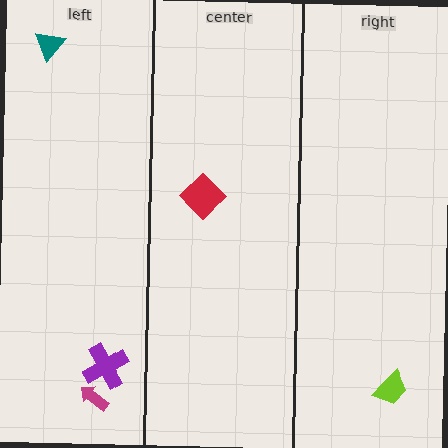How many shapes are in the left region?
3.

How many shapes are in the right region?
1.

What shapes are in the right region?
The lime trapezoid.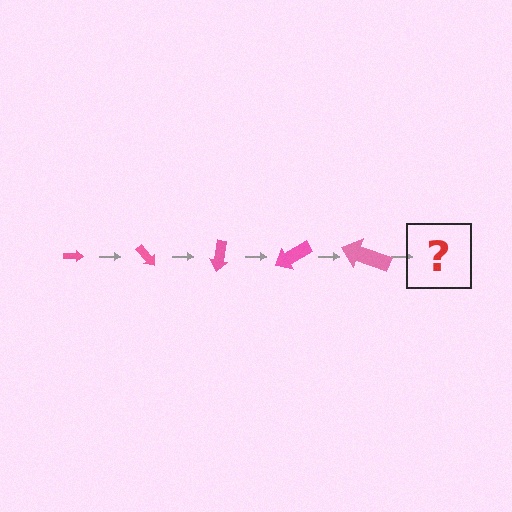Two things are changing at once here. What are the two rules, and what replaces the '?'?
The two rules are that the arrow grows larger each step and it rotates 50 degrees each step. The '?' should be an arrow, larger than the previous one and rotated 250 degrees from the start.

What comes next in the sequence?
The next element should be an arrow, larger than the previous one and rotated 250 degrees from the start.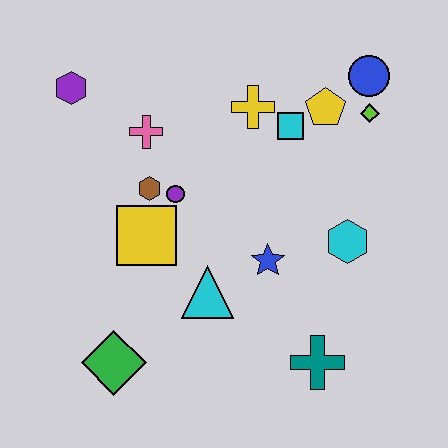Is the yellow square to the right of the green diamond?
Yes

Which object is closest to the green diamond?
The cyan triangle is closest to the green diamond.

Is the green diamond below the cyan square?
Yes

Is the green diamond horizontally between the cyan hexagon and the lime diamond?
No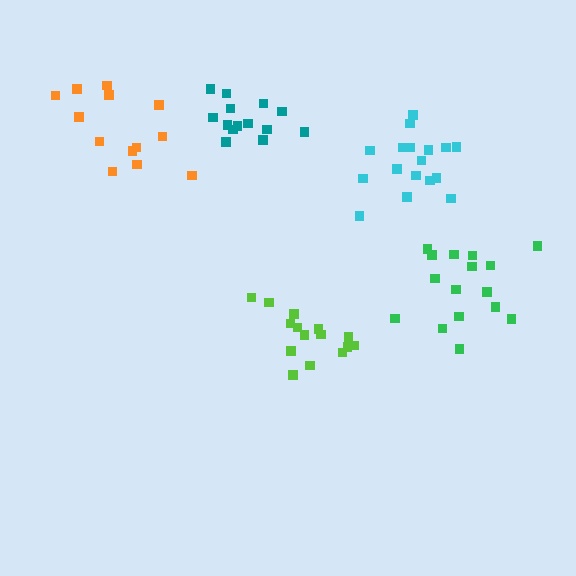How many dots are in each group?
Group 1: 15 dots, Group 2: 14 dots, Group 3: 16 dots, Group 4: 17 dots, Group 5: 13 dots (75 total).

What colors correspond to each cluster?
The clusters are colored: lime, teal, green, cyan, orange.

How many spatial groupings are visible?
There are 5 spatial groupings.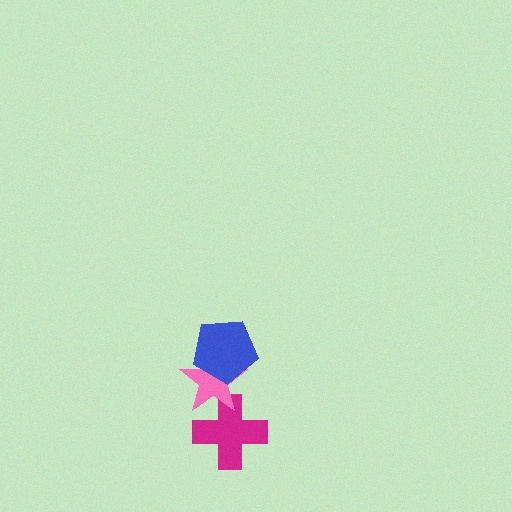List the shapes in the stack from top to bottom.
From top to bottom: the blue pentagon, the pink star, the magenta cross.